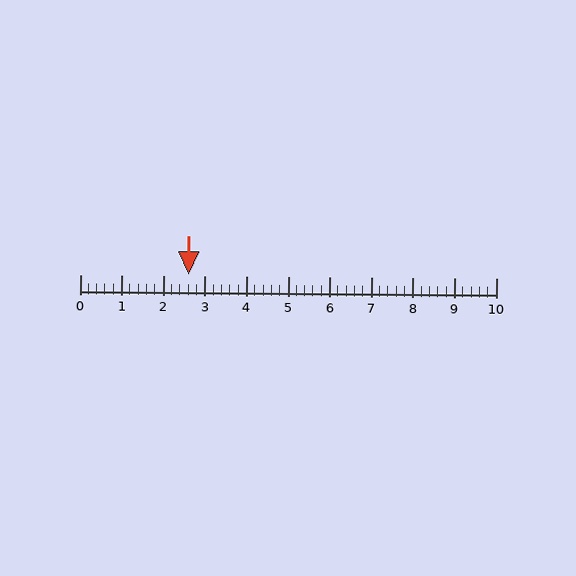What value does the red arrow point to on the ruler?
The red arrow points to approximately 2.6.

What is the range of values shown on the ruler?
The ruler shows values from 0 to 10.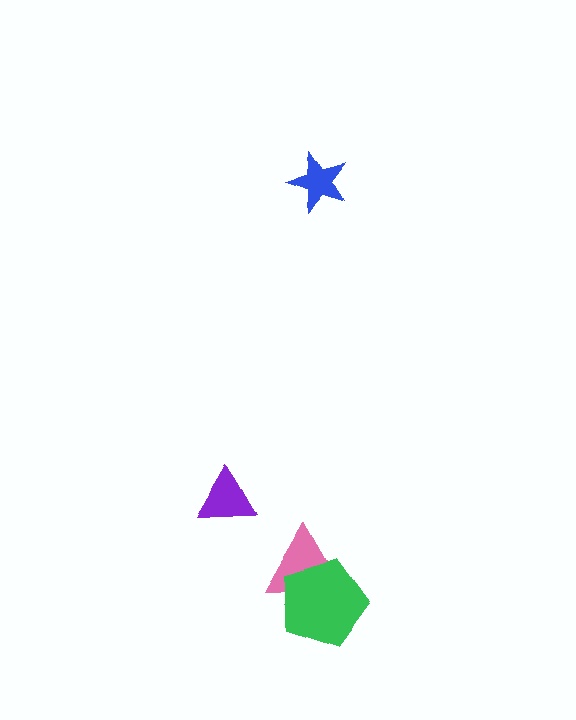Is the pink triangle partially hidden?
Yes, it is partially covered by another shape.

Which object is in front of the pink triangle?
The green pentagon is in front of the pink triangle.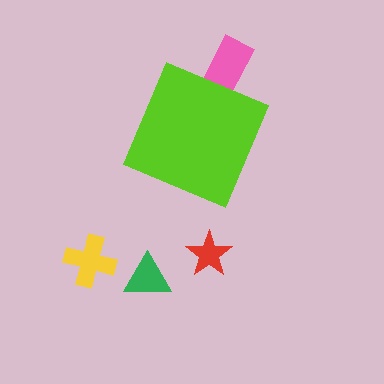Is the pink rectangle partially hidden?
Yes, the pink rectangle is partially hidden behind the lime diamond.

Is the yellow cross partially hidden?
No, the yellow cross is fully visible.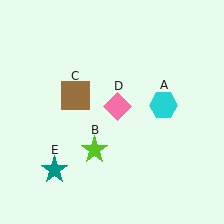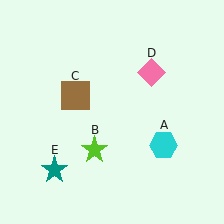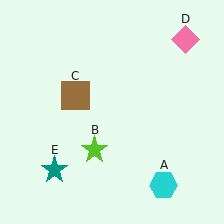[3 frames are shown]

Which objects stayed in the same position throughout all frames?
Lime star (object B) and brown square (object C) and teal star (object E) remained stationary.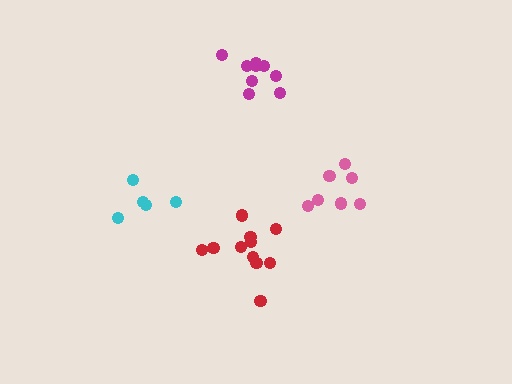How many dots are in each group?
Group 1: 7 dots, Group 2: 5 dots, Group 3: 11 dots, Group 4: 9 dots (32 total).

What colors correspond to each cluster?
The clusters are colored: pink, cyan, red, magenta.